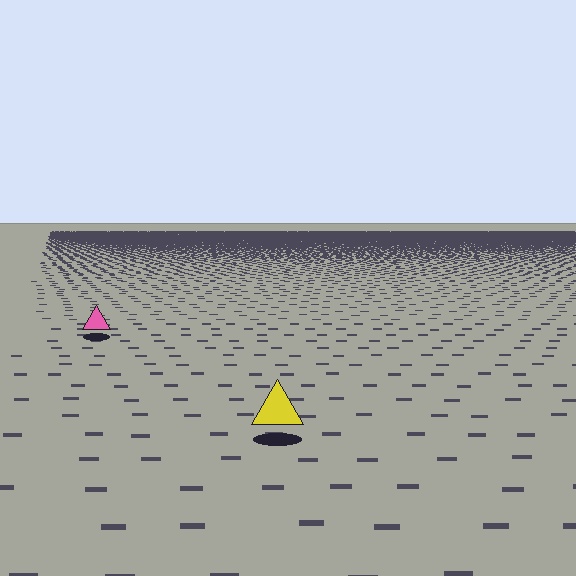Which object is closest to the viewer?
The yellow triangle is closest. The texture marks near it are larger and more spread out.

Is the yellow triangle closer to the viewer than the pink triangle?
Yes. The yellow triangle is closer — you can tell from the texture gradient: the ground texture is coarser near it.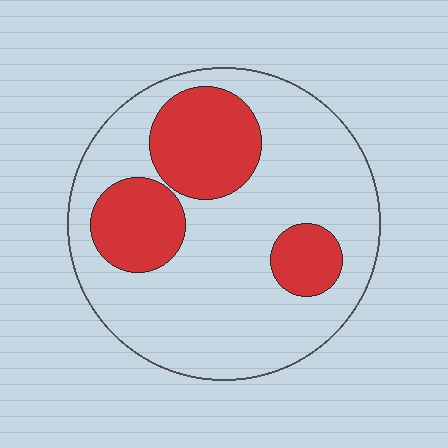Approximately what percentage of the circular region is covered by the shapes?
Approximately 30%.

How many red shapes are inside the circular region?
3.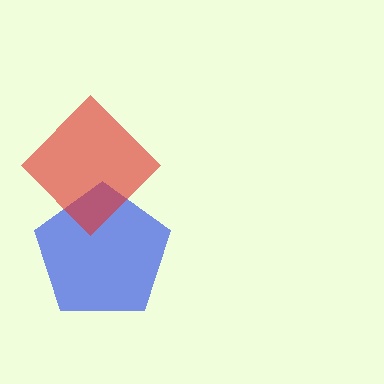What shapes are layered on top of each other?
The layered shapes are: a blue pentagon, a red diamond.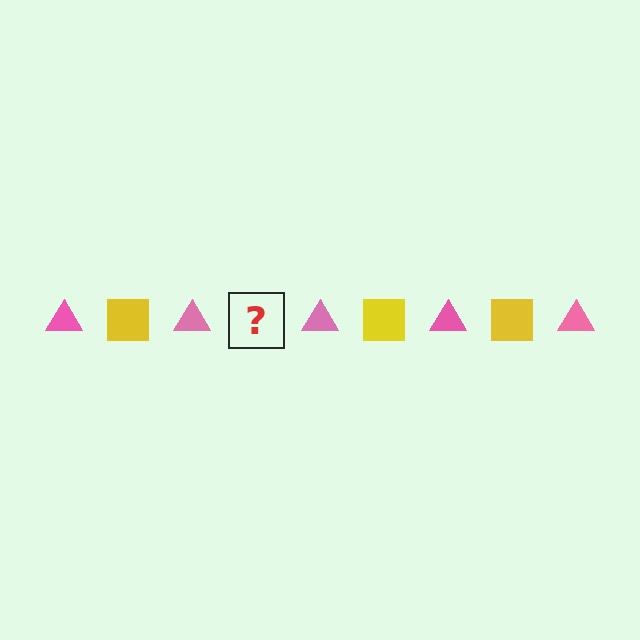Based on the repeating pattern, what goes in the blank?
The blank should be a yellow square.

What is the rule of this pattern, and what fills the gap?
The rule is that the pattern alternates between pink triangle and yellow square. The gap should be filled with a yellow square.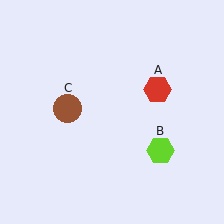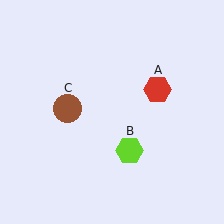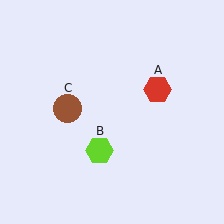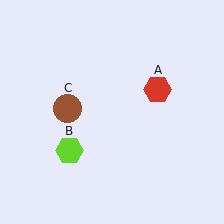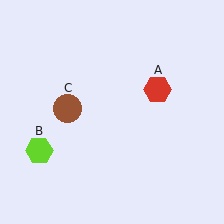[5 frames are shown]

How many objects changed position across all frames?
1 object changed position: lime hexagon (object B).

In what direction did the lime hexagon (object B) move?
The lime hexagon (object B) moved left.